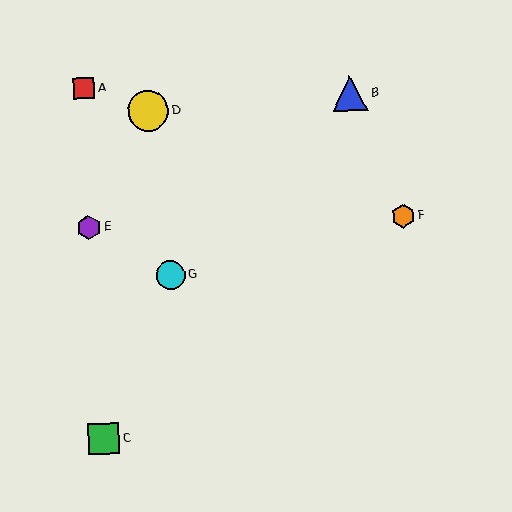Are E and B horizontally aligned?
No, E is at y≈228 and B is at y≈93.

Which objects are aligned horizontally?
Objects E, F are aligned horizontally.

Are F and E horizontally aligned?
Yes, both are at y≈216.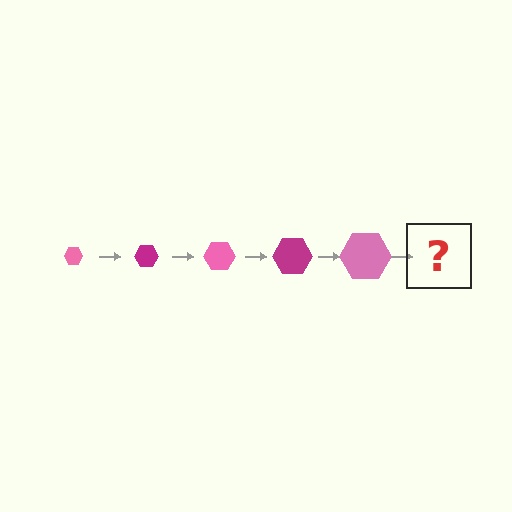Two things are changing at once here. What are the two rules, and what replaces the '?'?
The two rules are that the hexagon grows larger each step and the color cycles through pink and magenta. The '?' should be a magenta hexagon, larger than the previous one.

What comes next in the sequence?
The next element should be a magenta hexagon, larger than the previous one.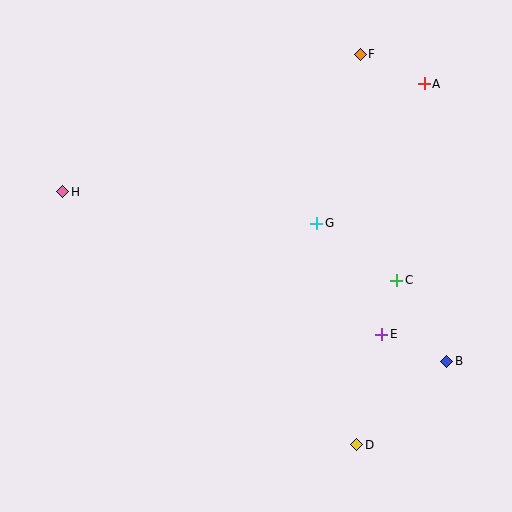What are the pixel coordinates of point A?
Point A is at (424, 84).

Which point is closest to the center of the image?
Point G at (317, 223) is closest to the center.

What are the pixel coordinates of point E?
Point E is at (382, 334).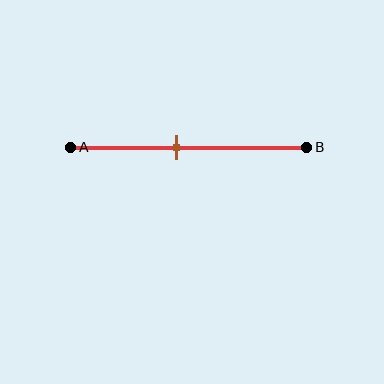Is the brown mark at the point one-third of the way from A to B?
No, the mark is at about 45% from A, not at the 33% one-third point.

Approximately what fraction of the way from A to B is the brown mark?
The brown mark is approximately 45% of the way from A to B.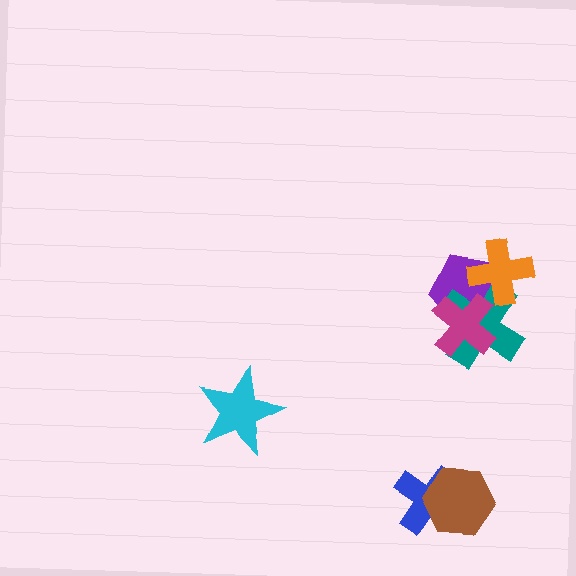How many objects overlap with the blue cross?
1 object overlaps with the blue cross.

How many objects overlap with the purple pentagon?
3 objects overlap with the purple pentagon.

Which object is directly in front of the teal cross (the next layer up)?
The magenta cross is directly in front of the teal cross.